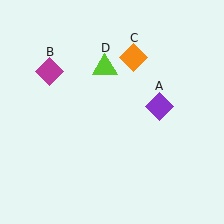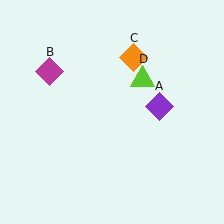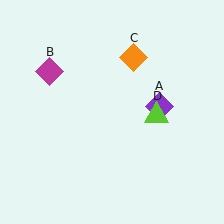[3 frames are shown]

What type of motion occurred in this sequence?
The lime triangle (object D) rotated clockwise around the center of the scene.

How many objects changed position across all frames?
1 object changed position: lime triangle (object D).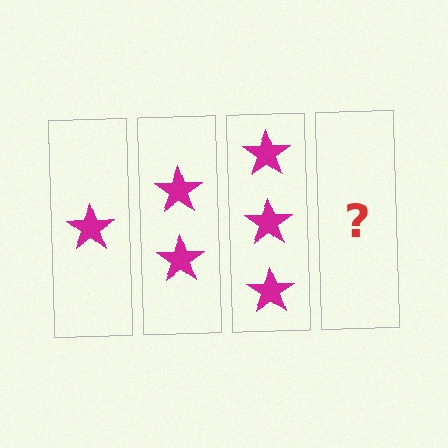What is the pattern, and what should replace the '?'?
The pattern is that each step adds one more star. The '?' should be 4 stars.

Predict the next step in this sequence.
The next step is 4 stars.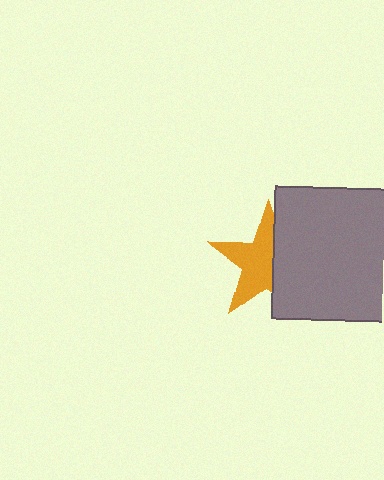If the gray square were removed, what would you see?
You would see the complete orange star.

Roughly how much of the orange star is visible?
About half of it is visible (roughly 60%).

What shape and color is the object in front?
The object in front is a gray square.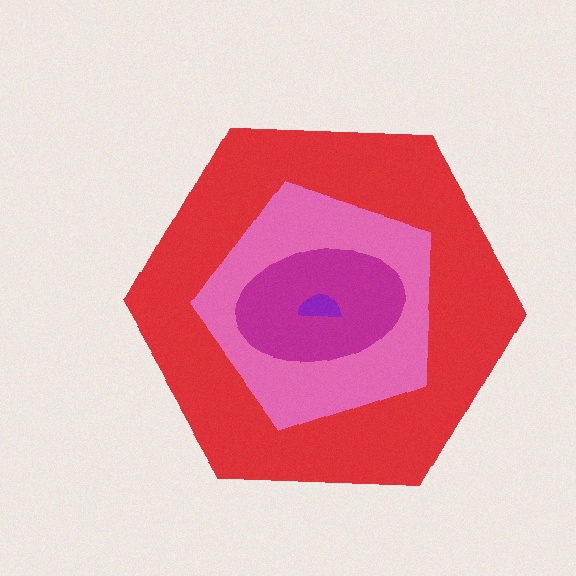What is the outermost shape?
The red hexagon.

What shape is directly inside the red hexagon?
The pink pentagon.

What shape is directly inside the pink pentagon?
The magenta ellipse.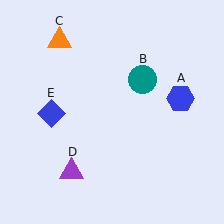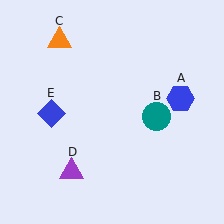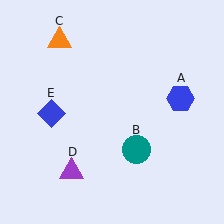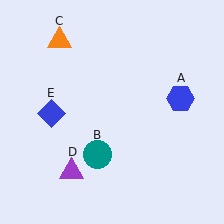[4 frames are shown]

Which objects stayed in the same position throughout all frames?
Blue hexagon (object A) and orange triangle (object C) and purple triangle (object D) and blue diamond (object E) remained stationary.